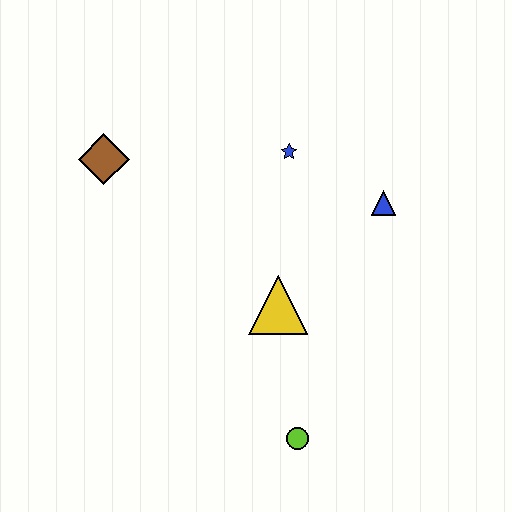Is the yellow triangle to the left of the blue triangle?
Yes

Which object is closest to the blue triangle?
The blue star is closest to the blue triangle.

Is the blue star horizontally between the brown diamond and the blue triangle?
Yes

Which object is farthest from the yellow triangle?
The brown diamond is farthest from the yellow triangle.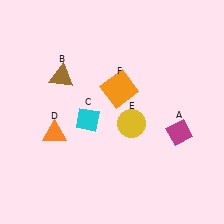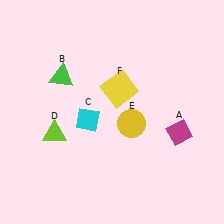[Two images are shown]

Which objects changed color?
B changed from brown to green. D changed from orange to lime. F changed from orange to yellow.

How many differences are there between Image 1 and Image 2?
There are 3 differences between the two images.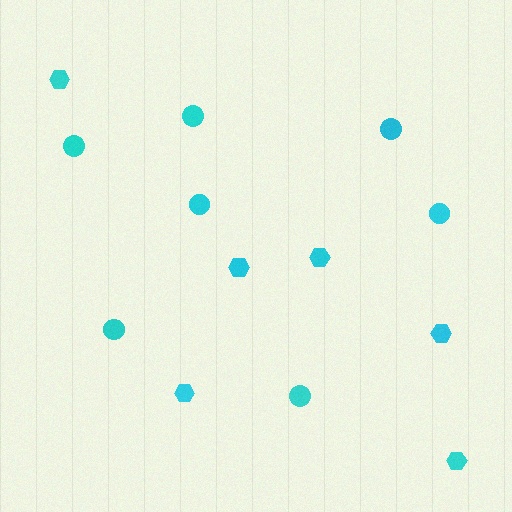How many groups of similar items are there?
There are 2 groups: one group of circles (7) and one group of hexagons (6).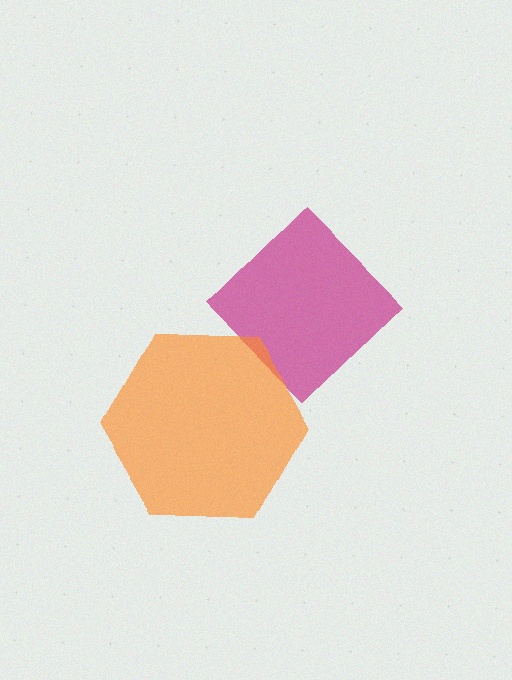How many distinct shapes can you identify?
There are 2 distinct shapes: a magenta diamond, an orange hexagon.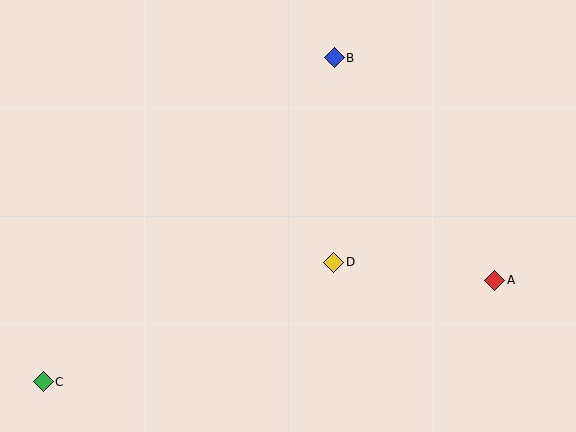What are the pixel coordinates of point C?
Point C is at (43, 382).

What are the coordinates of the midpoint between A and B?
The midpoint between A and B is at (415, 169).